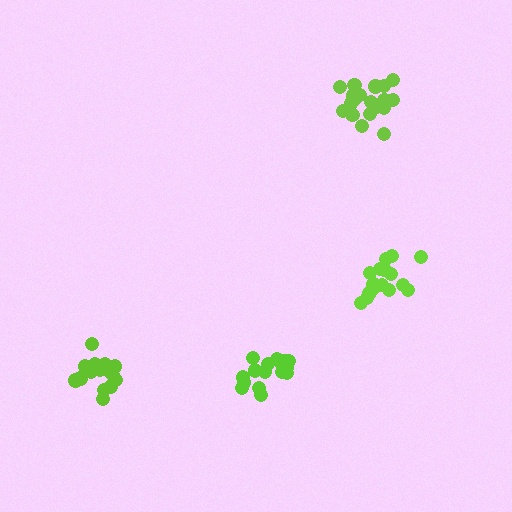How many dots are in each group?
Group 1: 16 dots, Group 2: 17 dots, Group 3: 20 dots, Group 4: 15 dots (68 total).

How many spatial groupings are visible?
There are 4 spatial groupings.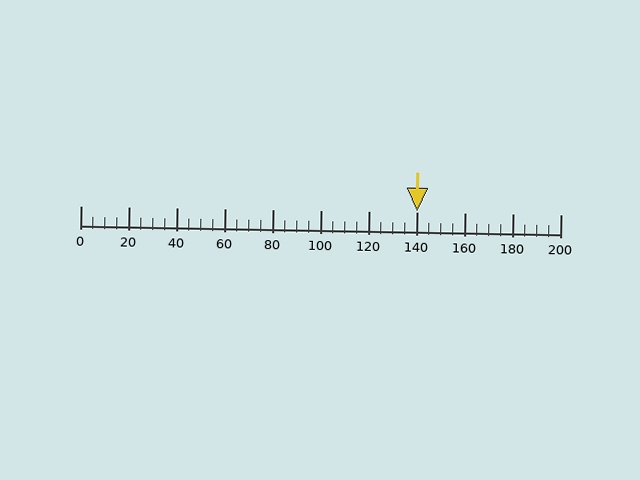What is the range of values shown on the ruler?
The ruler shows values from 0 to 200.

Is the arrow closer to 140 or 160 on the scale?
The arrow is closer to 140.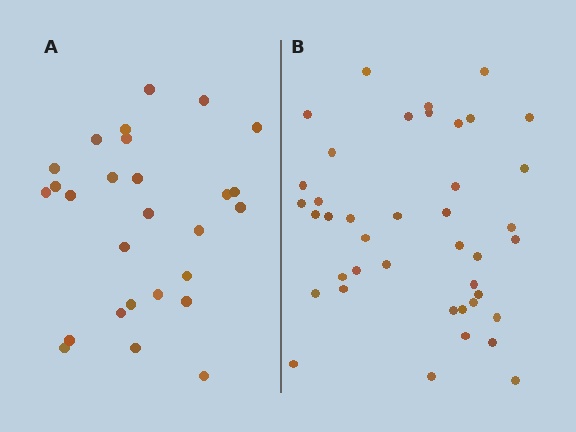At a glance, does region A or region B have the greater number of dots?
Region B (the right region) has more dots.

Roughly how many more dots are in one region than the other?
Region B has approximately 15 more dots than region A.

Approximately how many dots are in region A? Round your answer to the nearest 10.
About 30 dots. (The exact count is 27, which rounds to 30.)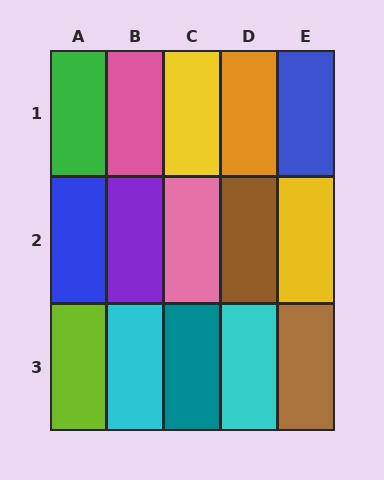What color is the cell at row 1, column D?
Orange.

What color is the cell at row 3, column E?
Brown.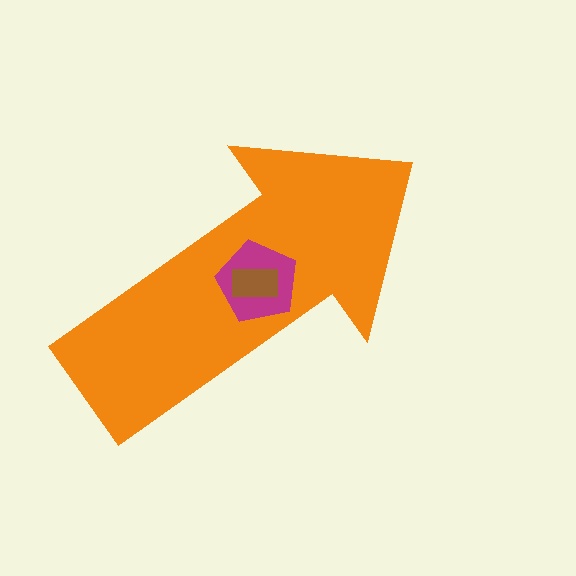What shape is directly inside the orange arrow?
The magenta pentagon.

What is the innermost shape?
The brown rectangle.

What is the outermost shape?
The orange arrow.